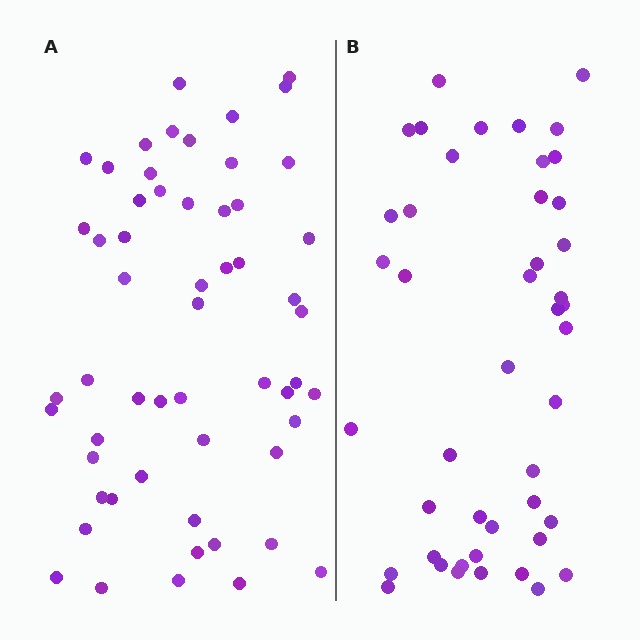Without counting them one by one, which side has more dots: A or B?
Region A (the left region) has more dots.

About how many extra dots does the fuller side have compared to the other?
Region A has roughly 12 or so more dots than region B.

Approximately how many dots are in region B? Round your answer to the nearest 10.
About 40 dots. (The exact count is 45, which rounds to 40.)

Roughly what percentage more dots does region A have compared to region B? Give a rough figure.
About 25% more.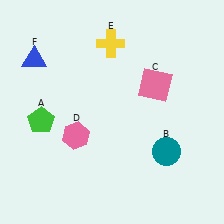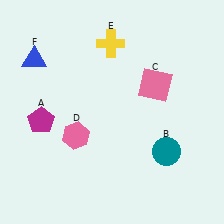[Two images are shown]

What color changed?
The pentagon (A) changed from green in Image 1 to magenta in Image 2.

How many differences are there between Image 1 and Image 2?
There is 1 difference between the two images.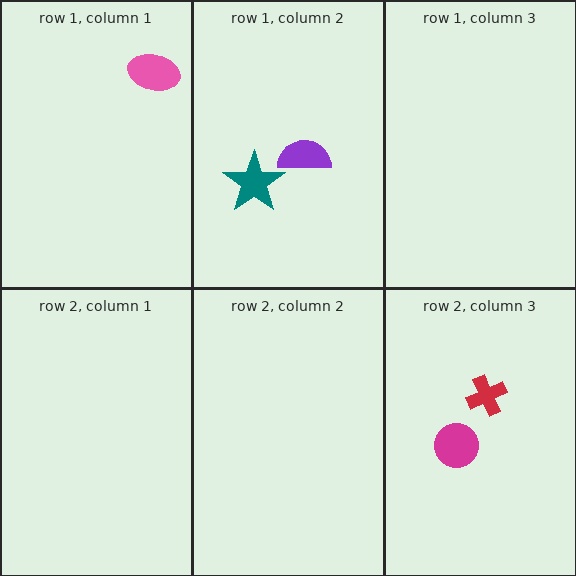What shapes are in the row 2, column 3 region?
The magenta circle, the red cross.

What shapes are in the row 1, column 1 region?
The pink ellipse.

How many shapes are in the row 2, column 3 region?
2.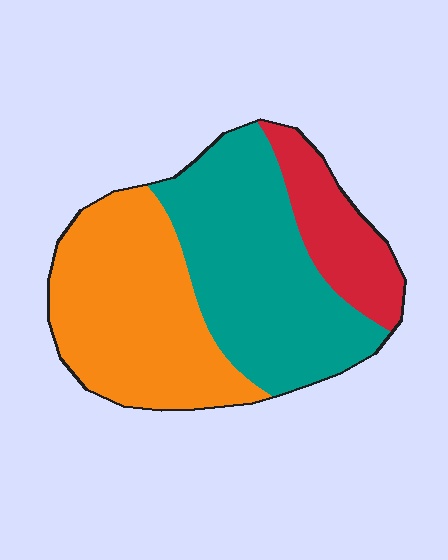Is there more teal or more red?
Teal.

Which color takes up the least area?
Red, at roughly 15%.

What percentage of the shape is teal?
Teal takes up between a quarter and a half of the shape.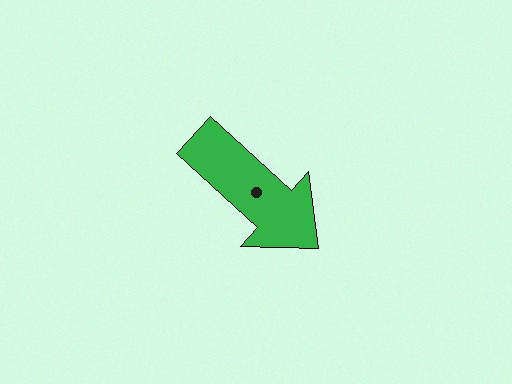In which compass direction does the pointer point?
Southeast.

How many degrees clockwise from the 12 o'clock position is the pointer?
Approximately 133 degrees.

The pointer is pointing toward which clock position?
Roughly 4 o'clock.